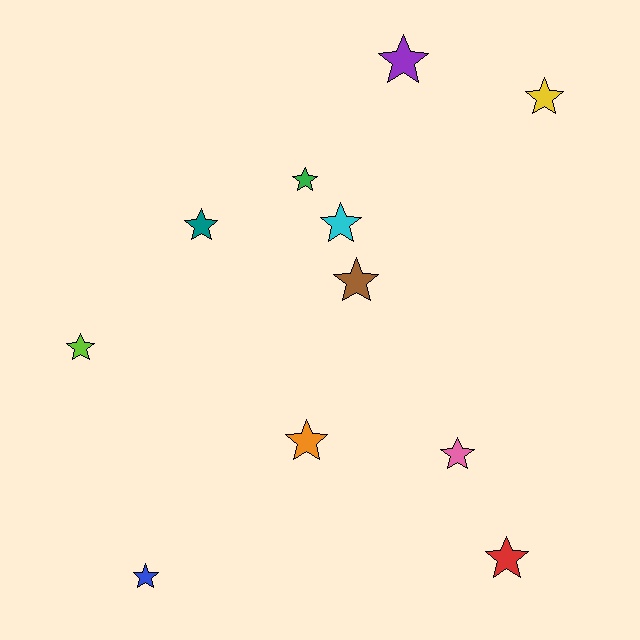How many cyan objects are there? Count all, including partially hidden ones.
There is 1 cyan object.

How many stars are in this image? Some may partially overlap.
There are 11 stars.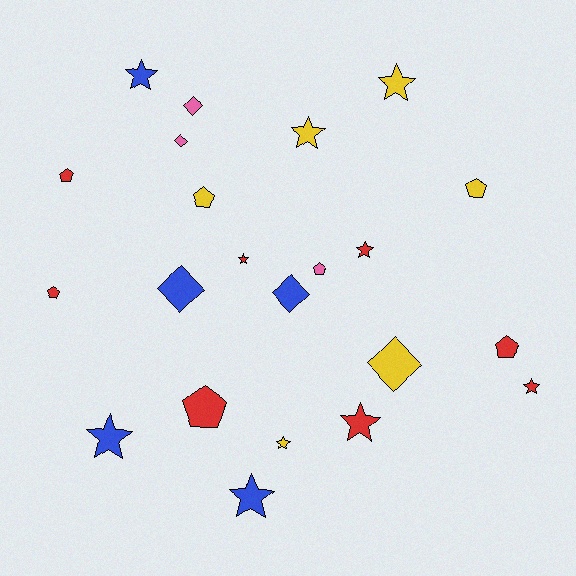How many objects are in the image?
There are 22 objects.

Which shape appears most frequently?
Star, with 10 objects.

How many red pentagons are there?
There are 4 red pentagons.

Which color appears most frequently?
Red, with 8 objects.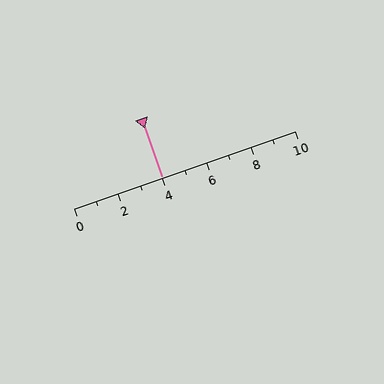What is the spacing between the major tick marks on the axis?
The major ticks are spaced 2 apart.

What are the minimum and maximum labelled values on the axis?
The axis runs from 0 to 10.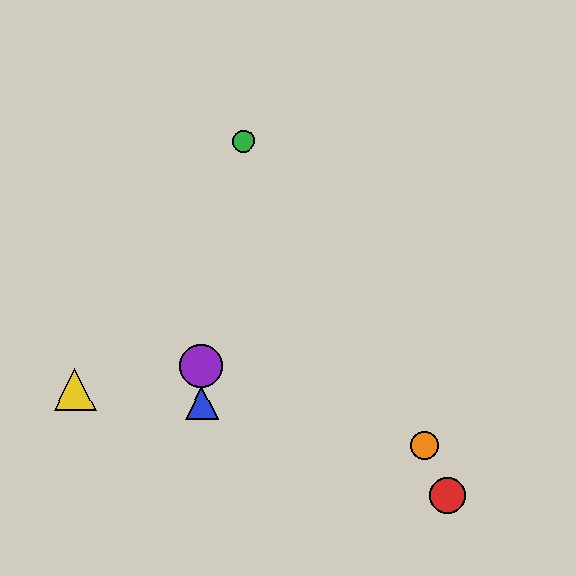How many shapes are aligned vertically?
2 shapes (the blue triangle, the purple circle) are aligned vertically.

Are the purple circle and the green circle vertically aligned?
No, the purple circle is at x≈201 and the green circle is at x≈243.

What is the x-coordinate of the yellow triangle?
The yellow triangle is at x≈75.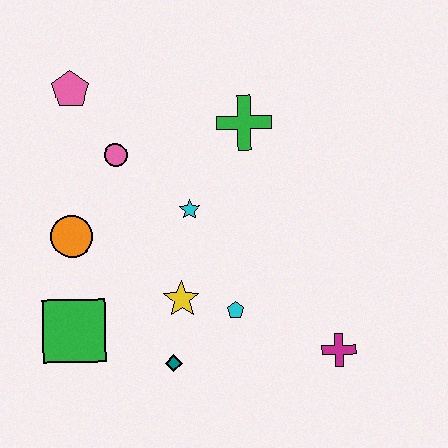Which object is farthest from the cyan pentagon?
The pink pentagon is farthest from the cyan pentagon.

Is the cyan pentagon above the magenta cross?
Yes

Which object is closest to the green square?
The orange circle is closest to the green square.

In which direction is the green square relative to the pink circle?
The green square is below the pink circle.